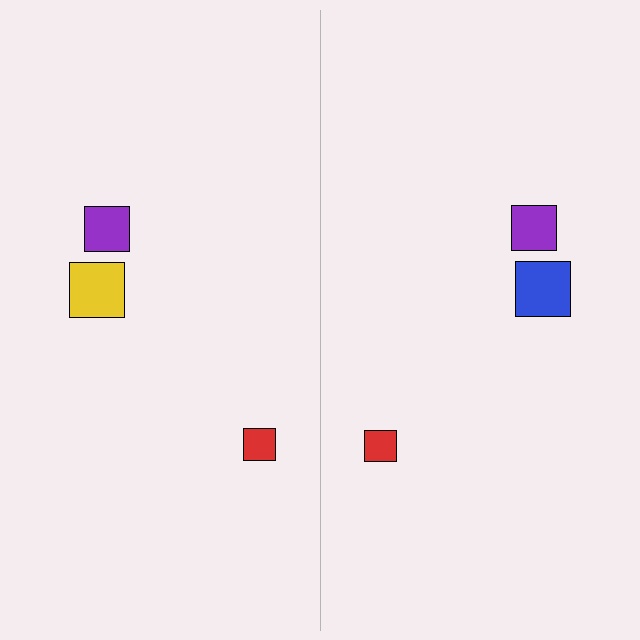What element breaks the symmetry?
The blue square on the right side breaks the symmetry — its mirror counterpart is yellow.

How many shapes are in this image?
There are 6 shapes in this image.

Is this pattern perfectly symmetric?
No, the pattern is not perfectly symmetric. The blue square on the right side breaks the symmetry — its mirror counterpart is yellow.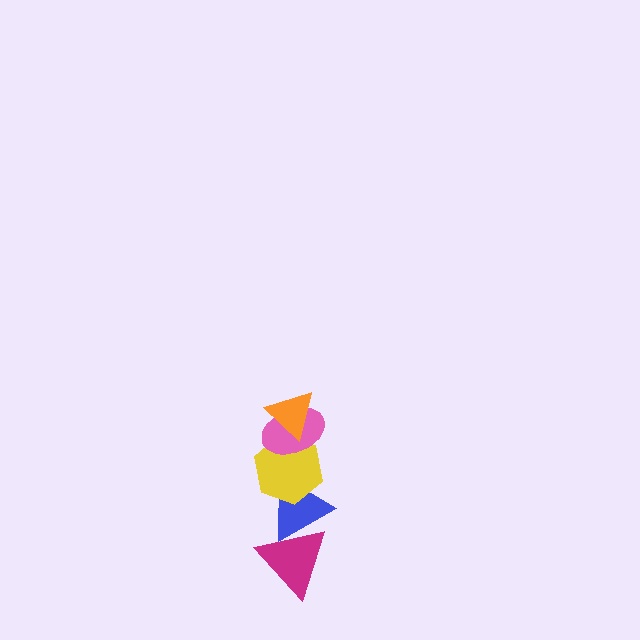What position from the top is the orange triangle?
The orange triangle is 1st from the top.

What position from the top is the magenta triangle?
The magenta triangle is 5th from the top.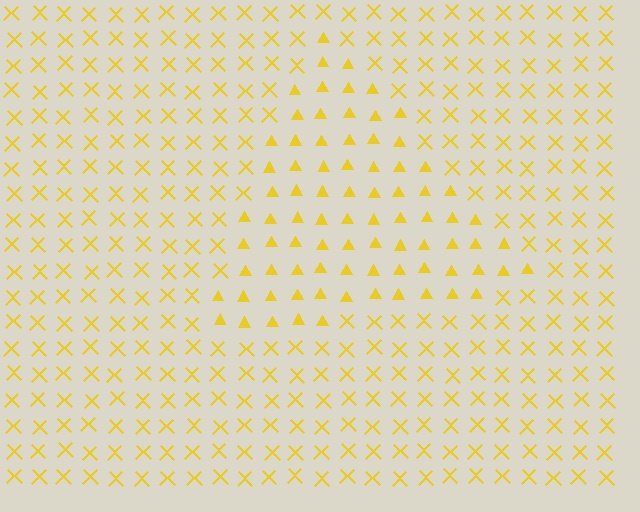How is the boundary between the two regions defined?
The boundary is defined by a change in element shape: triangles inside vs. X marks outside. All elements share the same color and spacing.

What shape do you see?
I see a triangle.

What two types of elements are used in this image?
The image uses triangles inside the triangle region and X marks outside it.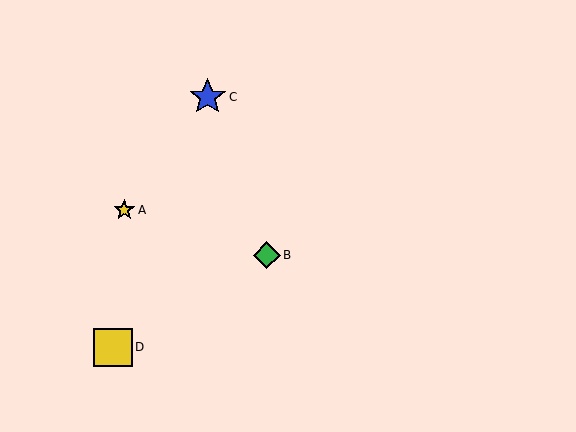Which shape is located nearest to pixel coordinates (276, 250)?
The green diamond (labeled B) at (267, 255) is nearest to that location.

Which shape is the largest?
The yellow square (labeled D) is the largest.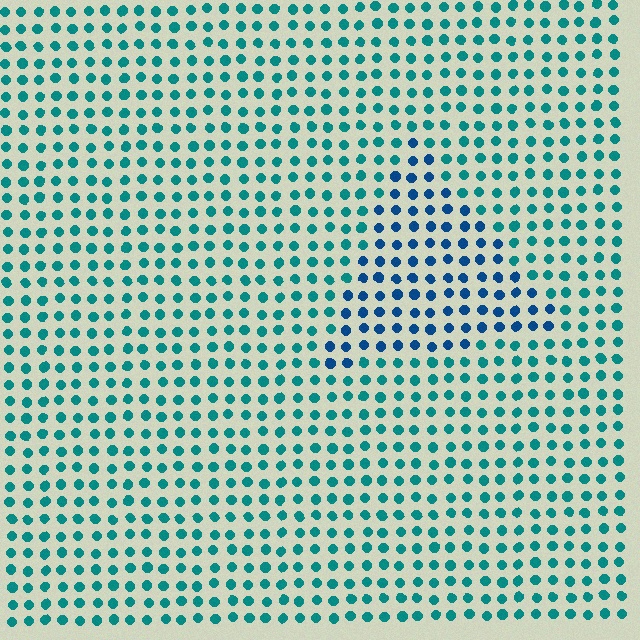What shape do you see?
I see a triangle.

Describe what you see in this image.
The image is filled with small teal elements in a uniform arrangement. A triangle-shaped region is visible where the elements are tinted to a slightly different hue, forming a subtle color boundary.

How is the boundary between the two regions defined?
The boundary is defined purely by a slight shift in hue (about 33 degrees). Spacing, size, and orientation are identical on both sides.